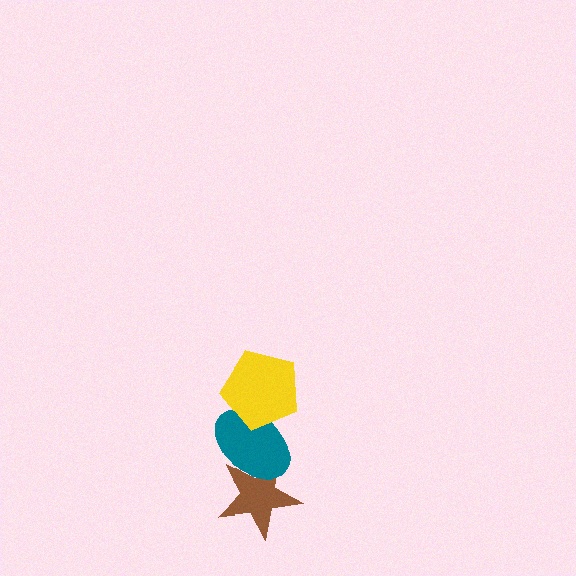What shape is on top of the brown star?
The teal ellipse is on top of the brown star.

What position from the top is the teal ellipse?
The teal ellipse is 2nd from the top.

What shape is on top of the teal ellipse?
The yellow pentagon is on top of the teal ellipse.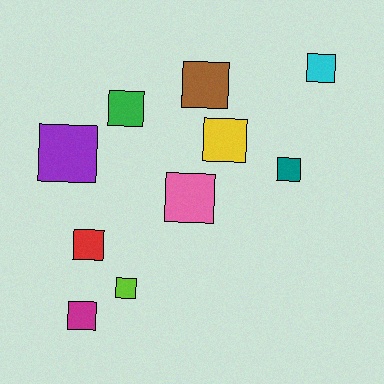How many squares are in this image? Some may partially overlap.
There are 10 squares.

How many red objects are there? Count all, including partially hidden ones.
There is 1 red object.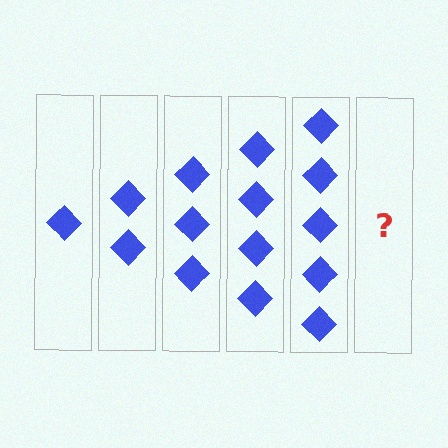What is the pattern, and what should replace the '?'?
The pattern is that each step adds one more diamond. The '?' should be 6 diamonds.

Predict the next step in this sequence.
The next step is 6 diamonds.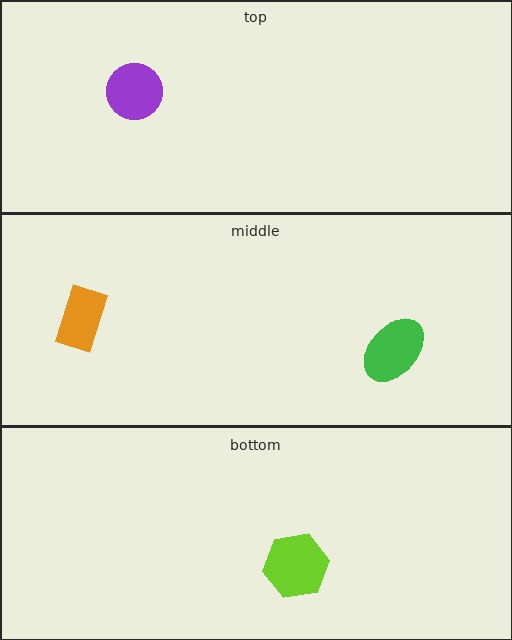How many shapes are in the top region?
1.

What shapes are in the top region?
The purple circle.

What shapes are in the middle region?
The green ellipse, the orange rectangle.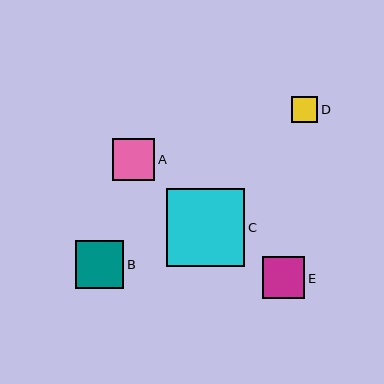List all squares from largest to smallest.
From largest to smallest: C, B, A, E, D.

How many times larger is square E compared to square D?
Square E is approximately 1.6 times the size of square D.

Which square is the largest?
Square C is the largest with a size of approximately 78 pixels.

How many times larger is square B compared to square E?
Square B is approximately 1.1 times the size of square E.